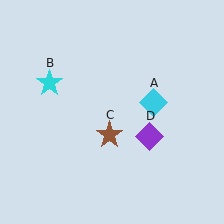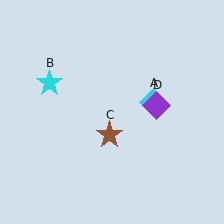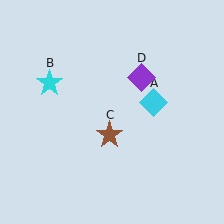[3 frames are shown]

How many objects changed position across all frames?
1 object changed position: purple diamond (object D).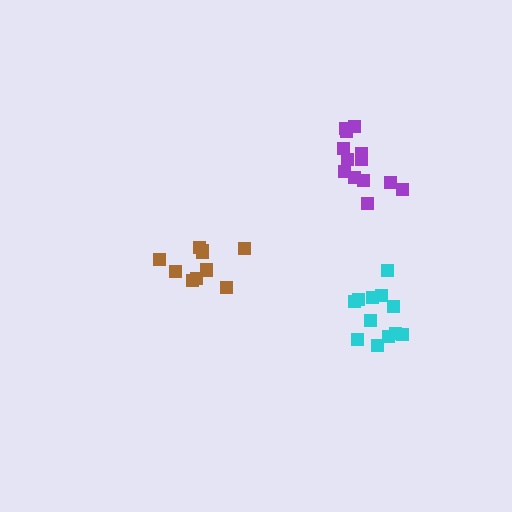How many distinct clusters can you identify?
There are 3 distinct clusters.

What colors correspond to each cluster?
The clusters are colored: brown, purple, cyan.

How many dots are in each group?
Group 1: 10 dots, Group 2: 13 dots, Group 3: 12 dots (35 total).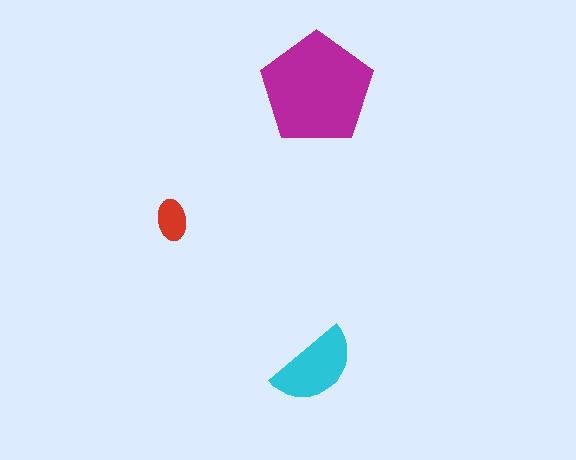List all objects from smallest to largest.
The red ellipse, the cyan semicircle, the magenta pentagon.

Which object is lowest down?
The cyan semicircle is bottommost.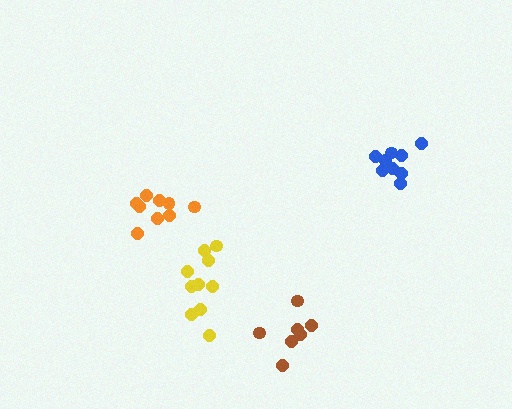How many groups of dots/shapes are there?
There are 4 groups.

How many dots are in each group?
Group 1: 9 dots, Group 2: 7 dots, Group 3: 10 dots, Group 4: 9 dots (35 total).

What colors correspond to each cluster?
The clusters are colored: orange, brown, yellow, blue.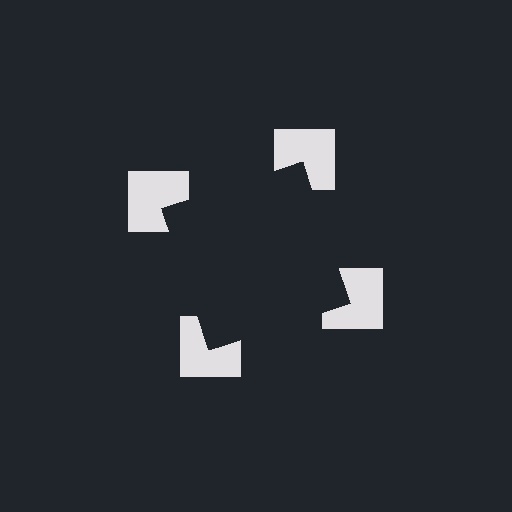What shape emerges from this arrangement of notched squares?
An illusory square — its edges are inferred from the aligned wedge cuts in the notched squares, not physically drawn.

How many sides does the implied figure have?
4 sides.